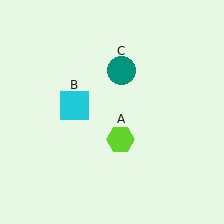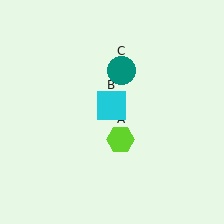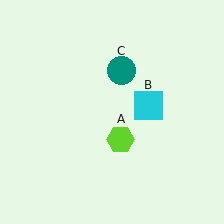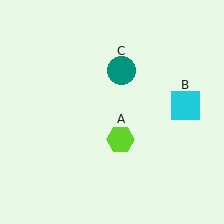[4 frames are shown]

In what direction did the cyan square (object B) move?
The cyan square (object B) moved right.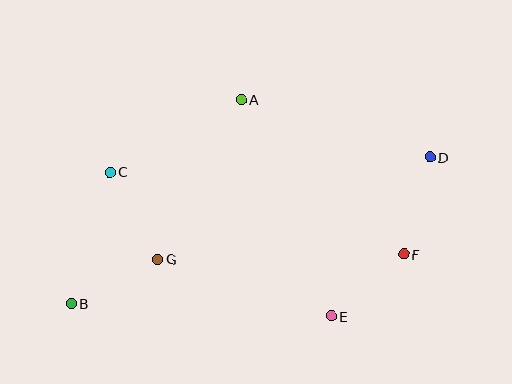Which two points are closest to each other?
Points E and F are closest to each other.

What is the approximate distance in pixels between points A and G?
The distance between A and G is approximately 180 pixels.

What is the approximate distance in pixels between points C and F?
The distance between C and F is approximately 305 pixels.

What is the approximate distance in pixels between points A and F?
The distance between A and F is approximately 224 pixels.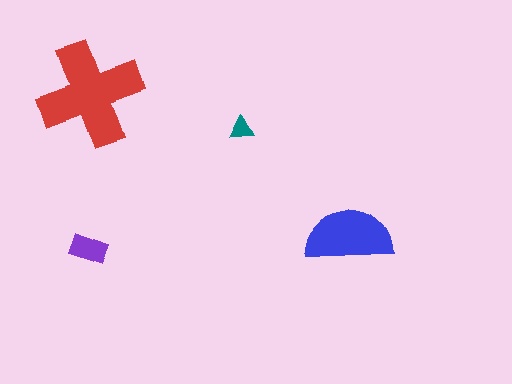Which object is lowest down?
The purple rectangle is bottommost.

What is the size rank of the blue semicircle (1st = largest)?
2nd.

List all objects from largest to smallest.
The red cross, the blue semicircle, the purple rectangle, the teal triangle.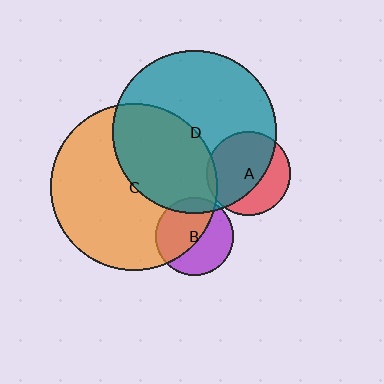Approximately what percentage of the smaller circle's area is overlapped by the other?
Approximately 40%.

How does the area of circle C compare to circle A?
Approximately 4.0 times.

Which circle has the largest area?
Circle C (orange).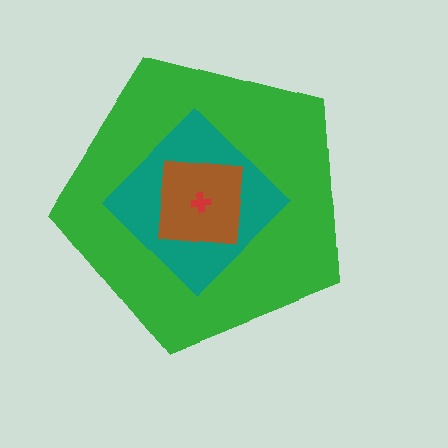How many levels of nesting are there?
4.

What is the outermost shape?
The green pentagon.